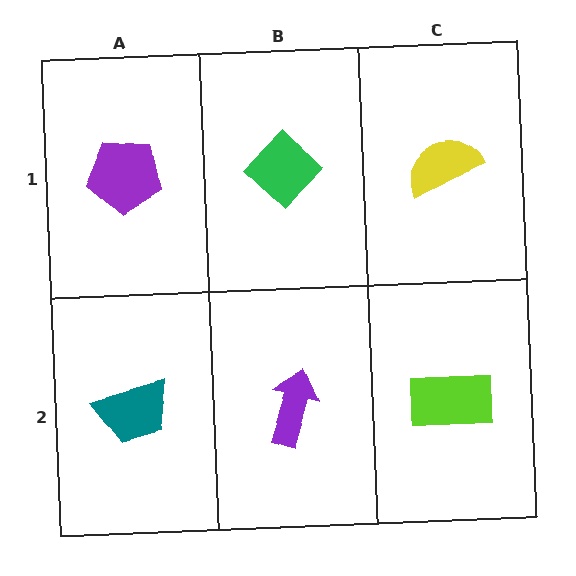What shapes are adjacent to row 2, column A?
A purple pentagon (row 1, column A), a purple arrow (row 2, column B).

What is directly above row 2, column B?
A green diamond.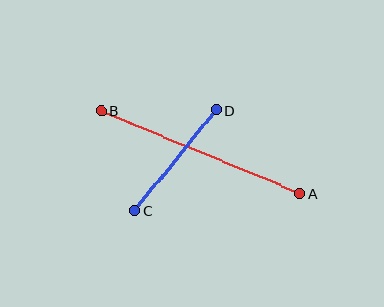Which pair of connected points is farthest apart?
Points A and B are farthest apart.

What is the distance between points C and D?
The distance is approximately 129 pixels.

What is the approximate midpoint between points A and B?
The midpoint is at approximately (201, 152) pixels.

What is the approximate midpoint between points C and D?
The midpoint is at approximately (175, 161) pixels.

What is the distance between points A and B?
The distance is approximately 216 pixels.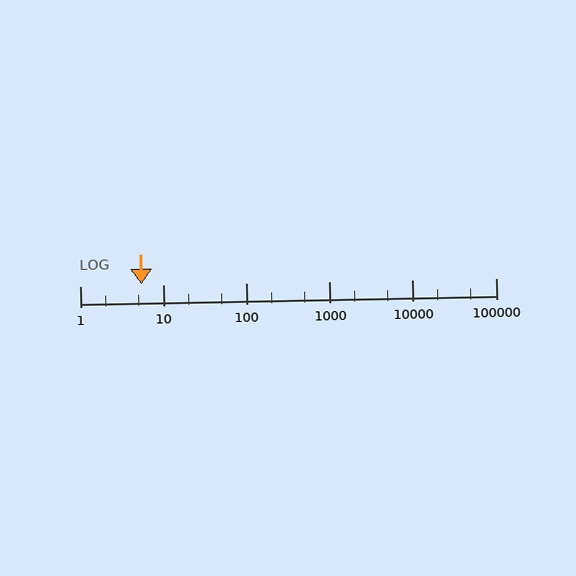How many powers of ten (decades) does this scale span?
The scale spans 5 decades, from 1 to 100000.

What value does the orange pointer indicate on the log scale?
The pointer indicates approximately 5.5.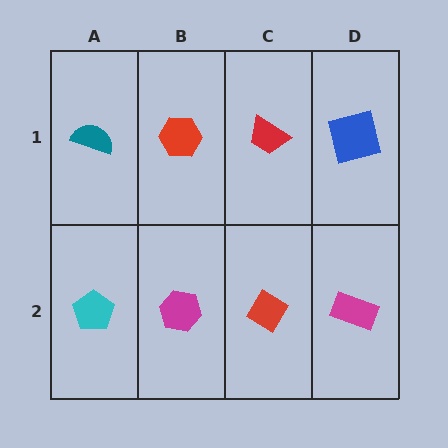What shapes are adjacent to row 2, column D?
A blue square (row 1, column D), a red diamond (row 2, column C).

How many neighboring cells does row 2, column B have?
3.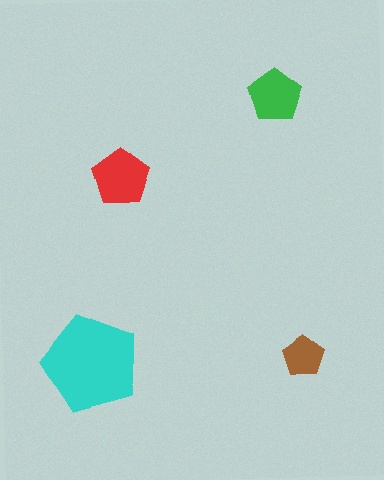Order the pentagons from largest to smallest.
the cyan one, the red one, the green one, the brown one.